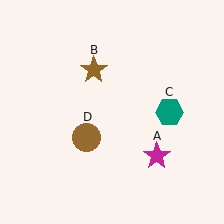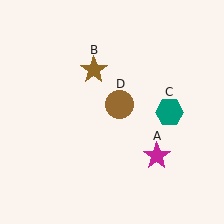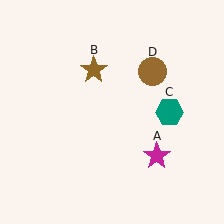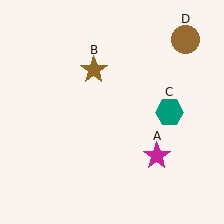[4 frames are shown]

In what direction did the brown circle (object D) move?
The brown circle (object D) moved up and to the right.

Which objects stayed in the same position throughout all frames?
Magenta star (object A) and brown star (object B) and teal hexagon (object C) remained stationary.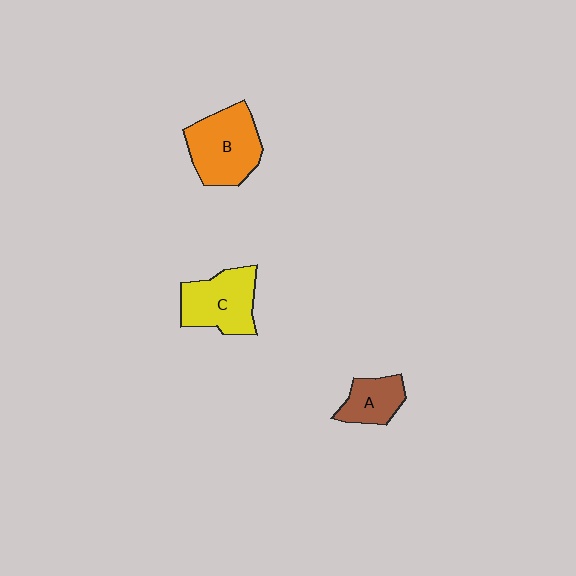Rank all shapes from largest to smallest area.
From largest to smallest: B (orange), C (yellow), A (brown).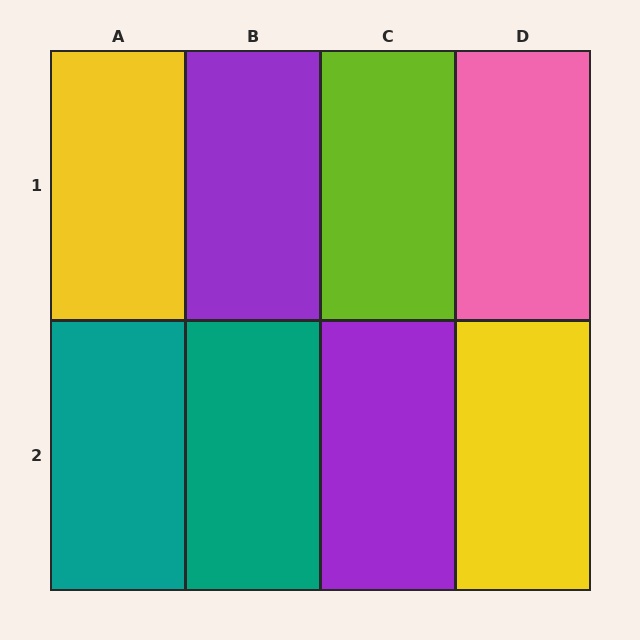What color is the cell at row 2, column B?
Teal.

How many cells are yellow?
2 cells are yellow.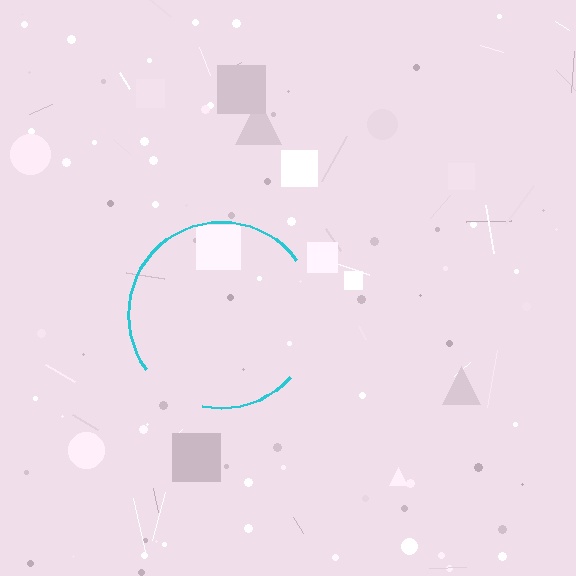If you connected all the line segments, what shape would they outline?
They would outline a circle.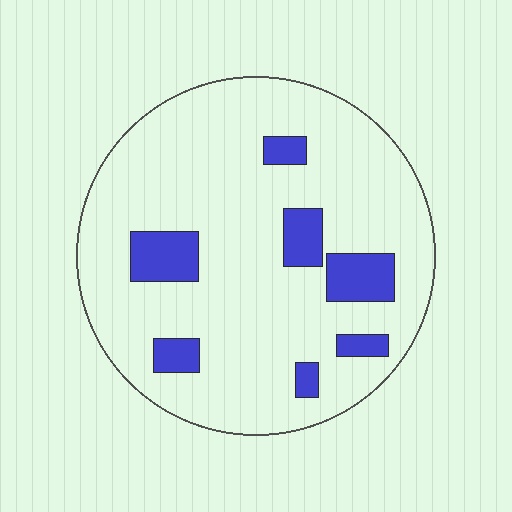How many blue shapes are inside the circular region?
7.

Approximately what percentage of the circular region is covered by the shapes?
Approximately 15%.